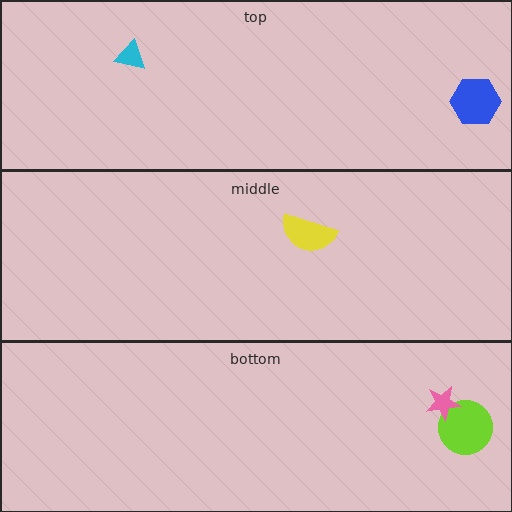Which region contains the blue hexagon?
The top region.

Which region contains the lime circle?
The bottom region.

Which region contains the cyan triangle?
The top region.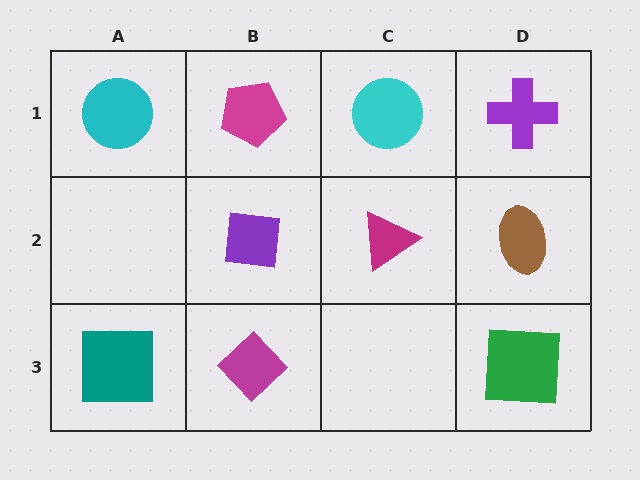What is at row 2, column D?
A brown ellipse.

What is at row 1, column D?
A purple cross.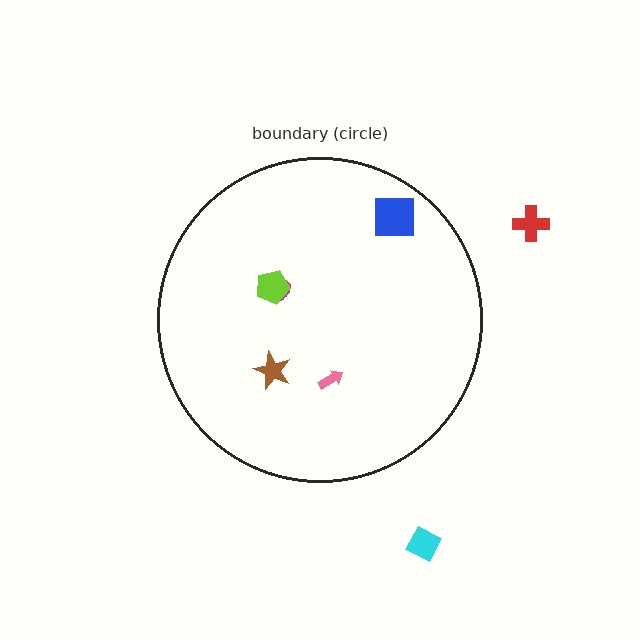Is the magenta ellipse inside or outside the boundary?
Inside.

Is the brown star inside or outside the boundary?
Inside.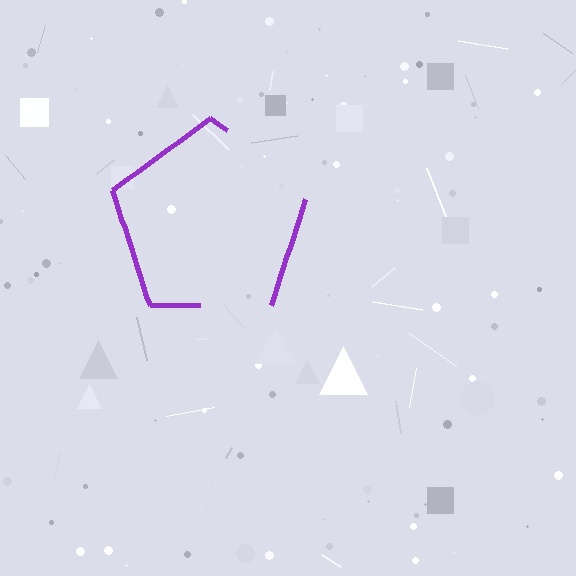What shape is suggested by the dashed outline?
The dashed outline suggests a pentagon.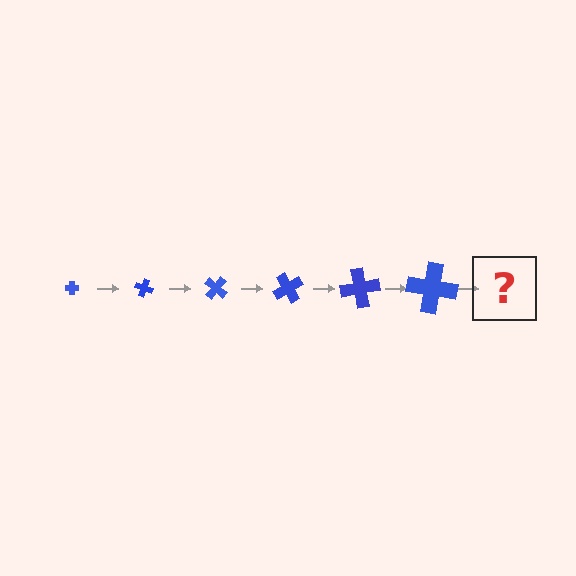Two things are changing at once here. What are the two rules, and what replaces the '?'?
The two rules are that the cross grows larger each step and it rotates 20 degrees each step. The '?' should be a cross, larger than the previous one and rotated 120 degrees from the start.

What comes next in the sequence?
The next element should be a cross, larger than the previous one and rotated 120 degrees from the start.